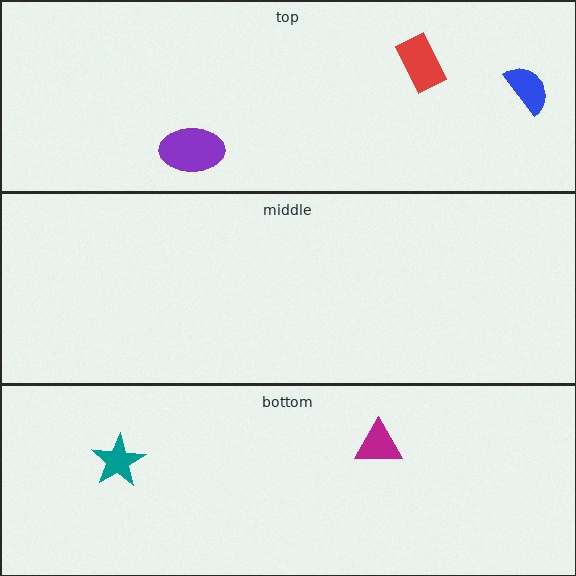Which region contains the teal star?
The bottom region.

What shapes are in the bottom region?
The magenta triangle, the teal star.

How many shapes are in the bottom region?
2.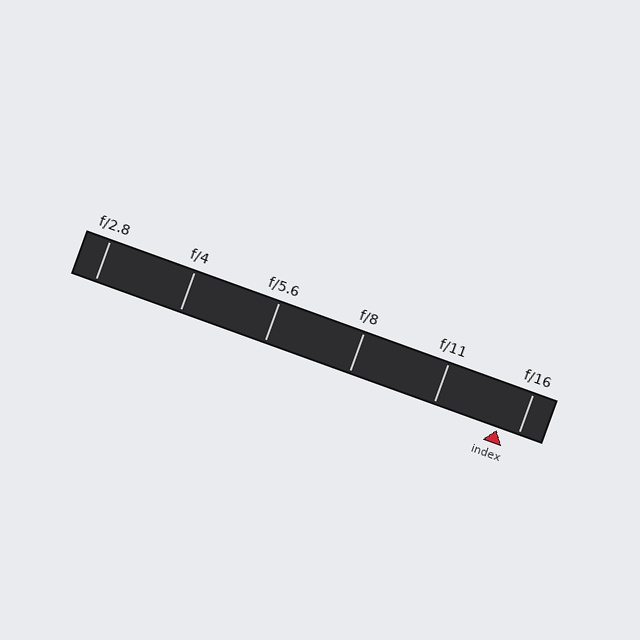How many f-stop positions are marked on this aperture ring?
There are 6 f-stop positions marked.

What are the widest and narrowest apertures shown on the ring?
The widest aperture shown is f/2.8 and the narrowest is f/16.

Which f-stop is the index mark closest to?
The index mark is closest to f/16.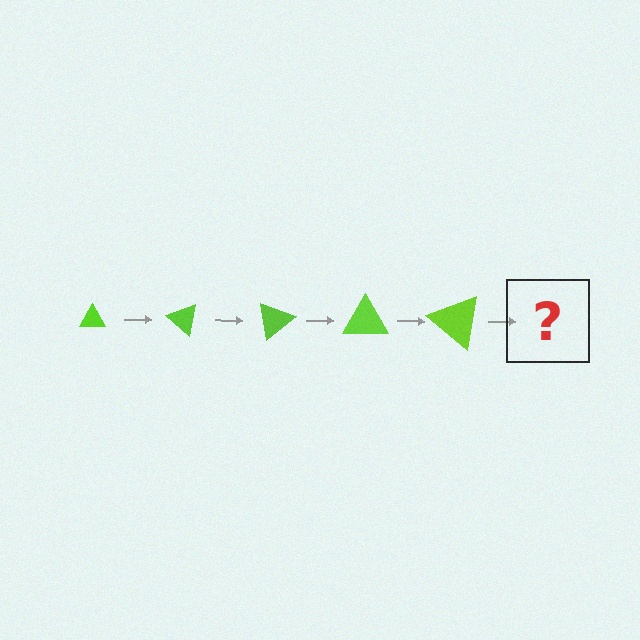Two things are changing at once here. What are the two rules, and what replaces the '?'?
The two rules are that the triangle grows larger each step and it rotates 40 degrees each step. The '?' should be a triangle, larger than the previous one and rotated 200 degrees from the start.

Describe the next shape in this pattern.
It should be a triangle, larger than the previous one and rotated 200 degrees from the start.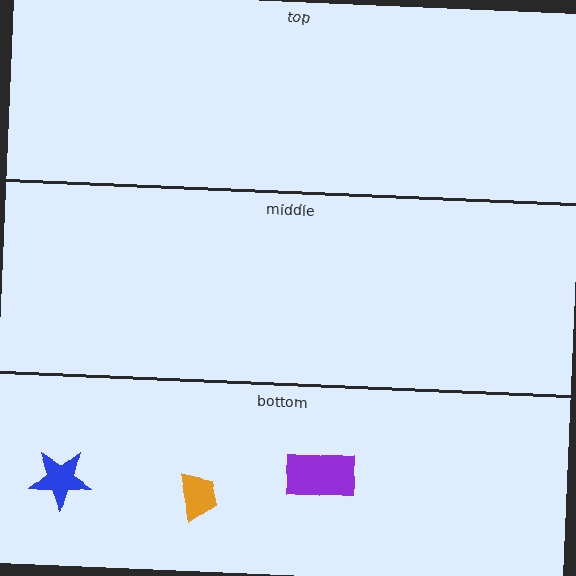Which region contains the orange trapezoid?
The bottom region.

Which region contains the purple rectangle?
The bottom region.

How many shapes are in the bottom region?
3.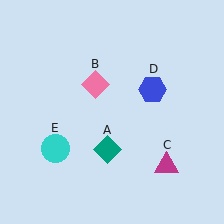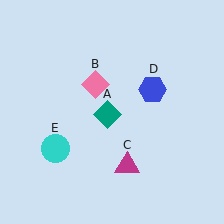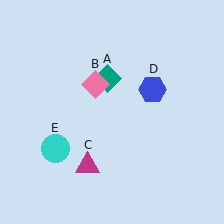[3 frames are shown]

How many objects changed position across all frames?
2 objects changed position: teal diamond (object A), magenta triangle (object C).